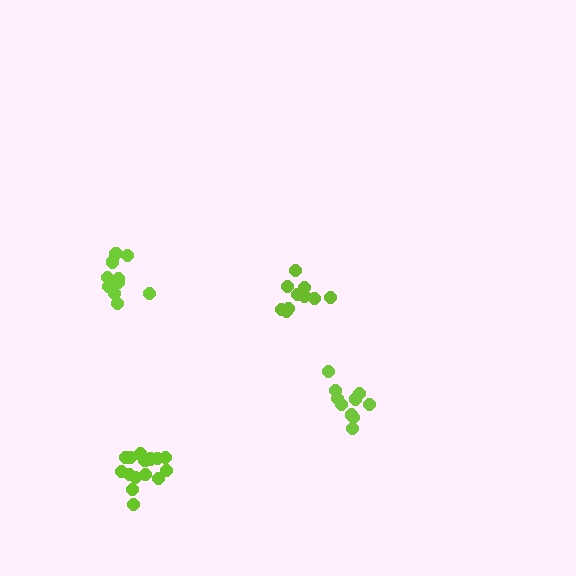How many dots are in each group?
Group 1: 15 dots, Group 2: 10 dots, Group 3: 10 dots, Group 4: 10 dots (45 total).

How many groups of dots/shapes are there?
There are 4 groups.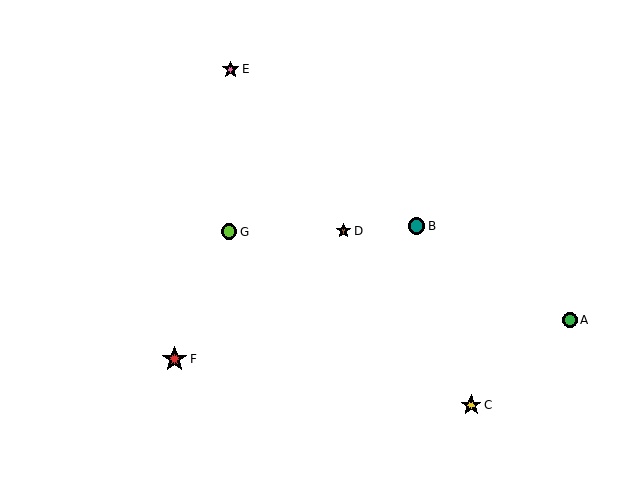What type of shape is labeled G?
Shape G is a lime circle.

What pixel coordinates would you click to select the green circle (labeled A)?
Click at (570, 320) to select the green circle A.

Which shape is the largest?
The red star (labeled F) is the largest.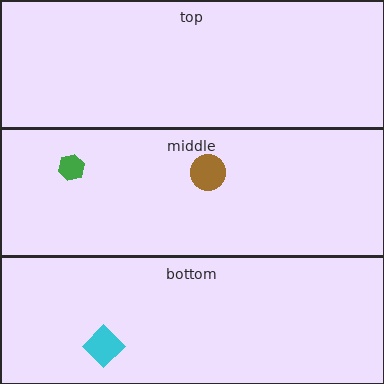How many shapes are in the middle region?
2.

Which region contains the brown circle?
The middle region.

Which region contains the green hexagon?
The middle region.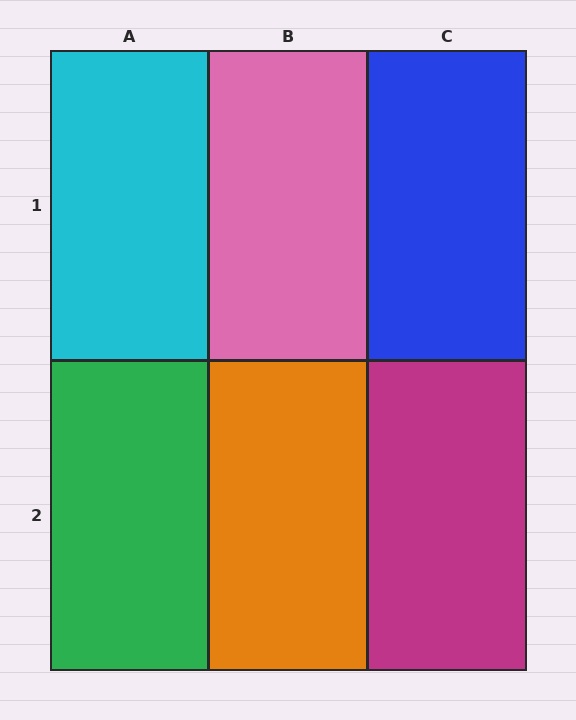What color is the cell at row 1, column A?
Cyan.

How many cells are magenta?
1 cell is magenta.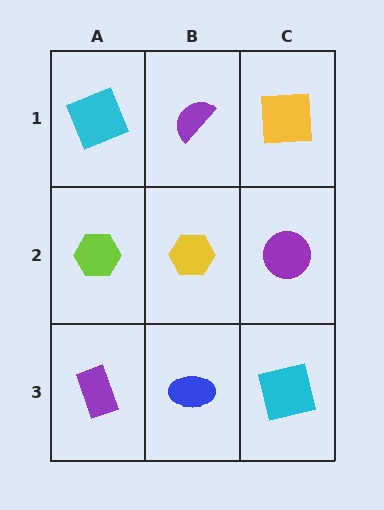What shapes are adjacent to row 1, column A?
A lime hexagon (row 2, column A), a purple semicircle (row 1, column B).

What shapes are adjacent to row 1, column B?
A yellow hexagon (row 2, column B), a cyan square (row 1, column A), a yellow square (row 1, column C).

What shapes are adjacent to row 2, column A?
A cyan square (row 1, column A), a purple rectangle (row 3, column A), a yellow hexagon (row 2, column B).